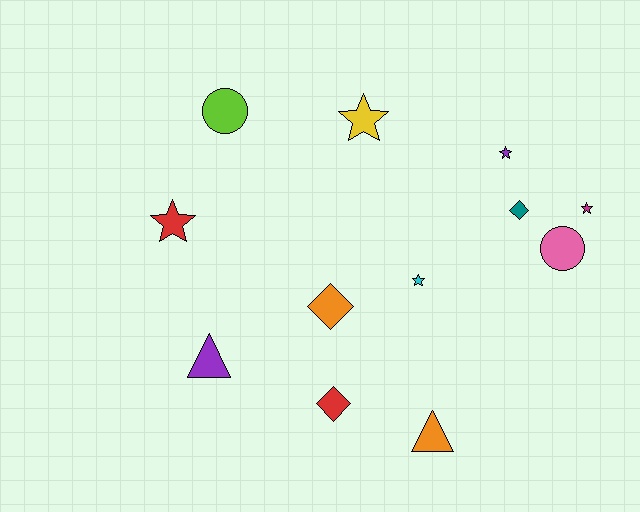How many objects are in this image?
There are 12 objects.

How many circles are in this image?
There are 2 circles.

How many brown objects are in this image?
There are no brown objects.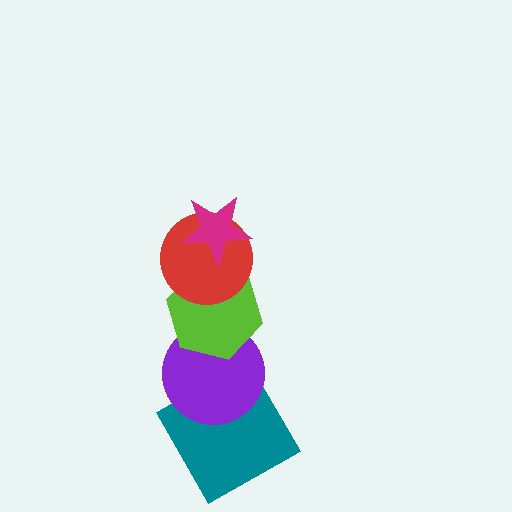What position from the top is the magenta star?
The magenta star is 1st from the top.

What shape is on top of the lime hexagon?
The red circle is on top of the lime hexagon.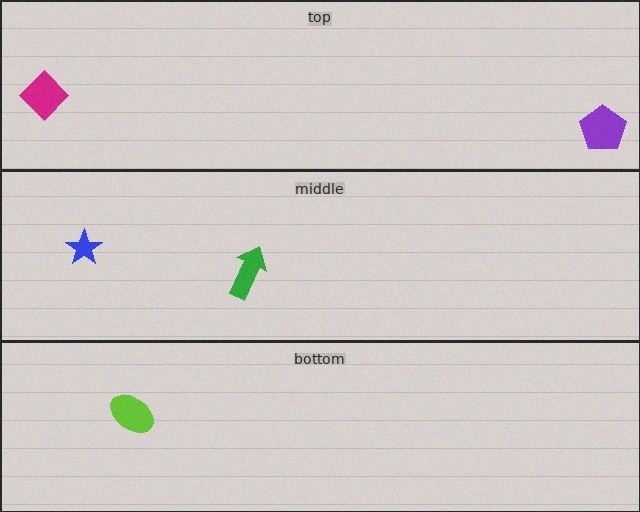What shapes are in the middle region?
The blue star, the green arrow.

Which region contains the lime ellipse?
The bottom region.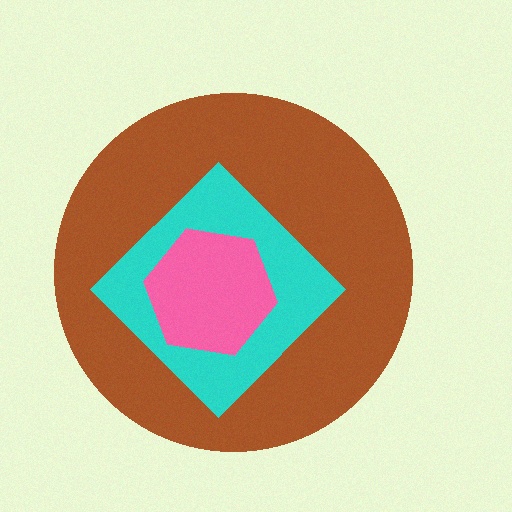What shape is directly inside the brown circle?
The cyan diamond.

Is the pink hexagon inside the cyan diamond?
Yes.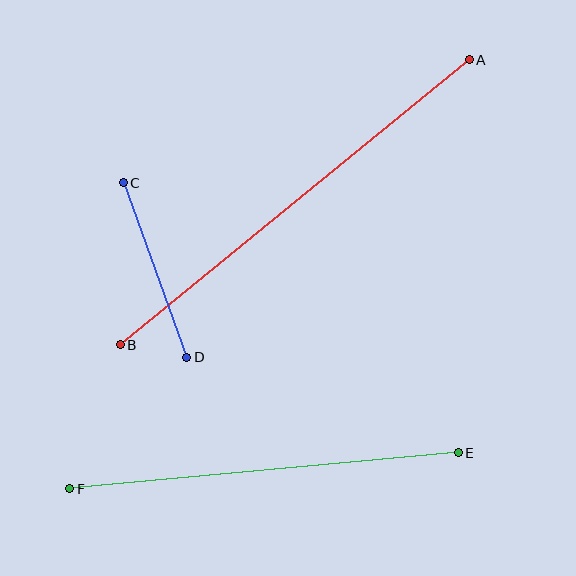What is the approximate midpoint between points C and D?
The midpoint is at approximately (155, 270) pixels.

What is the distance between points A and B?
The distance is approximately 450 pixels.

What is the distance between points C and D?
The distance is approximately 186 pixels.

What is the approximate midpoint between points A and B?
The midpoint is at approximately (295, 202) pixels.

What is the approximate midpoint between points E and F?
The midpoint is at approximately (264, 471) pixels.